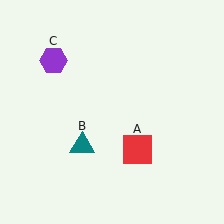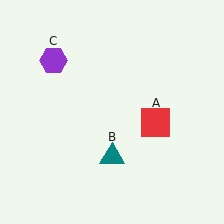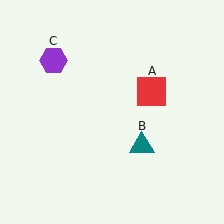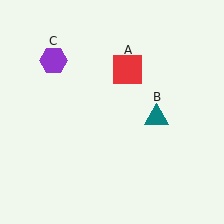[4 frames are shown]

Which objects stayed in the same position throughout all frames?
Purple hexagon (object C) remained stationary.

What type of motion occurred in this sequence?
The red square (object A), teal triangle (object B) rotated counterclockwise around the center of the scene.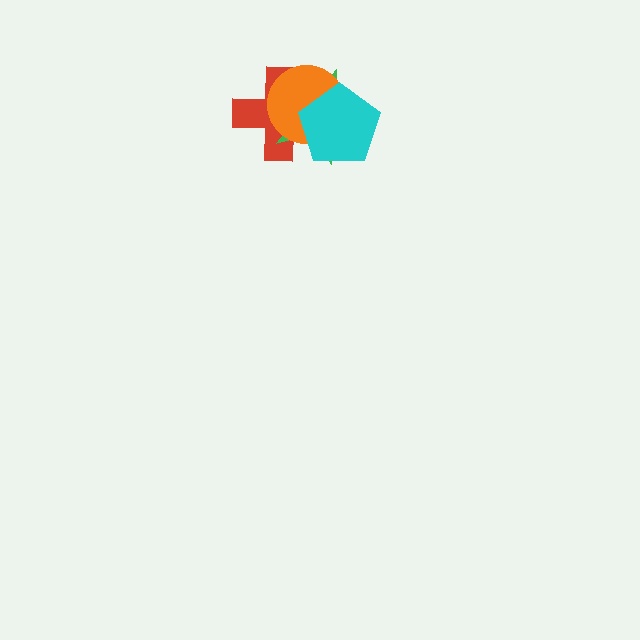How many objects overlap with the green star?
3 objects overlap with the green star.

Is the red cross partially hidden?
Yes, it is partially covered by another shape.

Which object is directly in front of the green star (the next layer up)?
The orange circle is directly in front of the green star.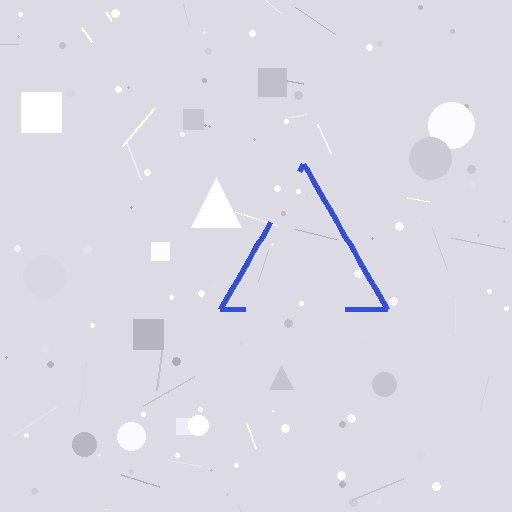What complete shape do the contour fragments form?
The contour fragments form a triangle.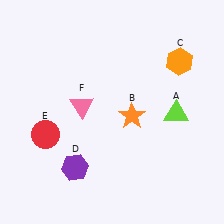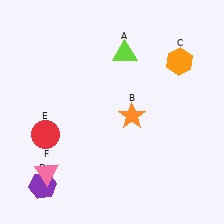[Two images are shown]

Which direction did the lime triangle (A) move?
The lime triangle (A) moved up.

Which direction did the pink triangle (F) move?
The pink triangle (F) moved down.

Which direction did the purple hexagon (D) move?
The purple hexagon (D) moved left.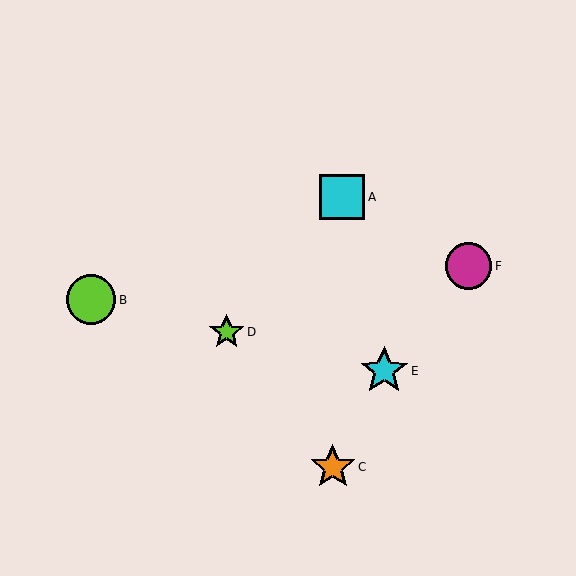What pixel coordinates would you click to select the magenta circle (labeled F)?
Click at (469, 266) to select the magenta circle F.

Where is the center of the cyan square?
The center of the cyan square is at (342, 197).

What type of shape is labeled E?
Shape E is a cyan star.